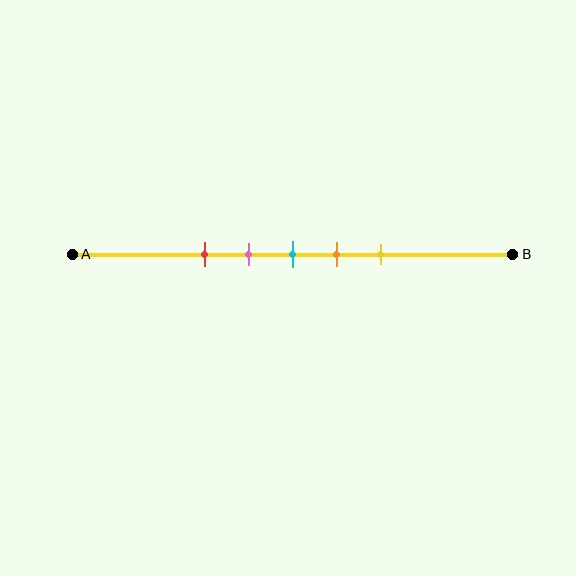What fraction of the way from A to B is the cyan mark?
The cyan mark is approximately 50% (0.5) of the way from A to B.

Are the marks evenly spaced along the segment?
Yes, the marks are approximately evenly spaced.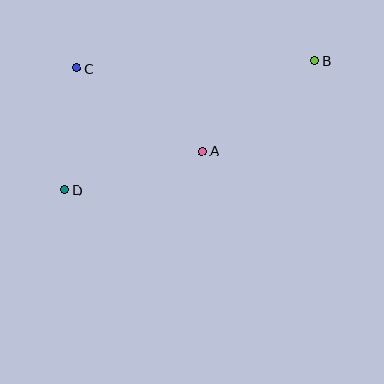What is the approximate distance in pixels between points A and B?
The distance between A and B is approximately 145 pixels.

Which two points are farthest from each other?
Points B and D are farthest from each other.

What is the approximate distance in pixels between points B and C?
The distance between B and C is approximately 238 pixels.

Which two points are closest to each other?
Points C and D are closest to each other.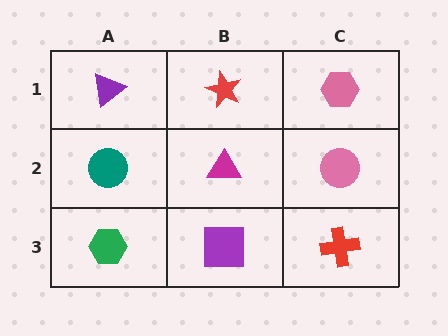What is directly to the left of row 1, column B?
A purple triangle.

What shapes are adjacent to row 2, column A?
A purple triangle (row 1, column A), a green hexagon (row 3, column A), a magenta triangle (row 2, column B).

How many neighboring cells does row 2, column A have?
3.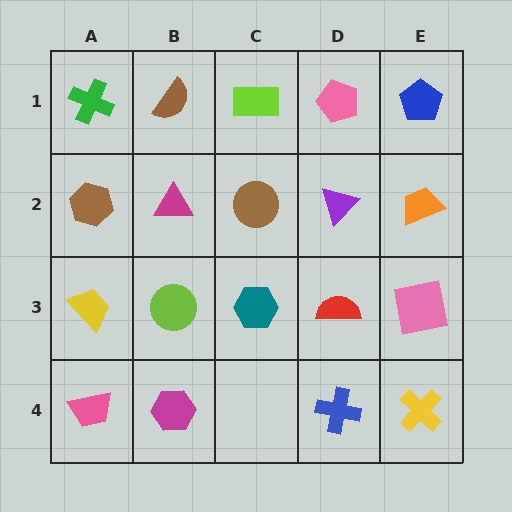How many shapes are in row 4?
4 shapes.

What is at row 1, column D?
A pink pentagon.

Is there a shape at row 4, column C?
No, that cell is empty.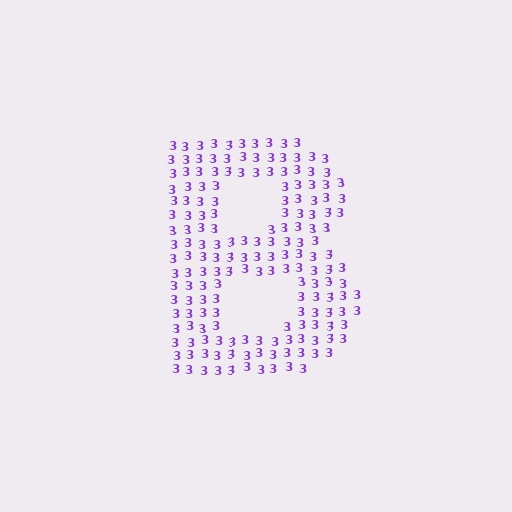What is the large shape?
The large shape is the letter B.